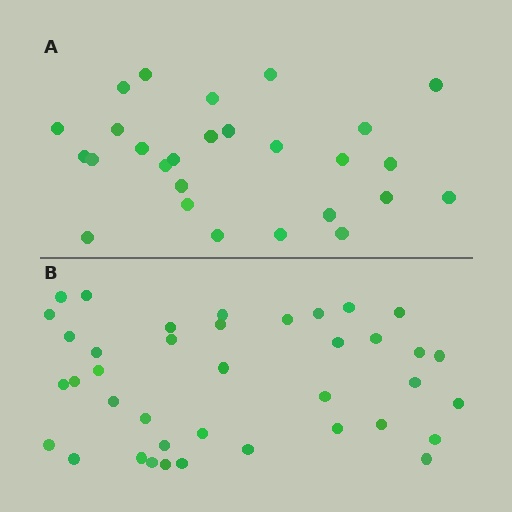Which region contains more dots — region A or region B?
Region B (the bottom region) has more dots.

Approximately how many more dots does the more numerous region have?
Region B has roughly 12 or so more dots than region A.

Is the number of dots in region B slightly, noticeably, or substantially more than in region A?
Region B has noticeably more, but not dramatically so. The ratio is roughly 1.4 to 1.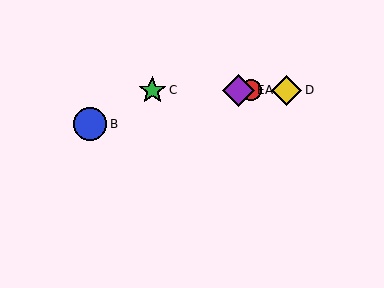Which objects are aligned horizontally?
Objects A, C, D, E are aligned horizontally.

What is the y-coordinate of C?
Object C is at y≈90.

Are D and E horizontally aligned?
Yes, both are at y≈90.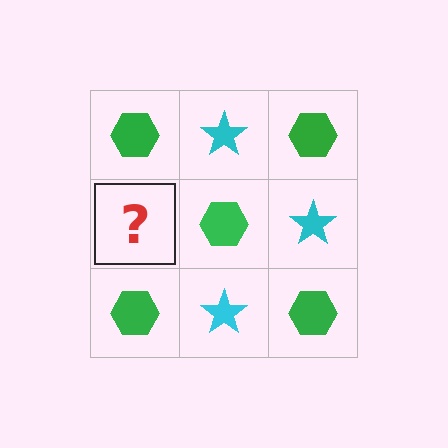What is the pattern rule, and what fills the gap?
The rule is that it alternates green hexagon and cyan star in a checkerboard pattern. The gap should be filled with a cyan star.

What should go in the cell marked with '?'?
The missing cell should contain a cyan star.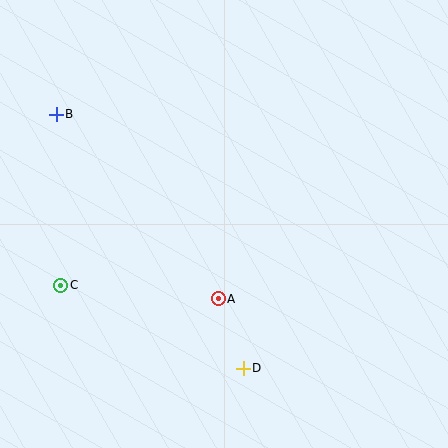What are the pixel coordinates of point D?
Point D is at (243, 368).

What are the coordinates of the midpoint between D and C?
The midpoint between D and C is at (152, 327).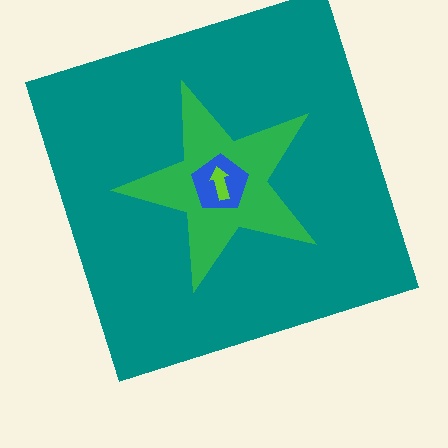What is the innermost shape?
The lime arrow.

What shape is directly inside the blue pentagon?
The lime arrow.